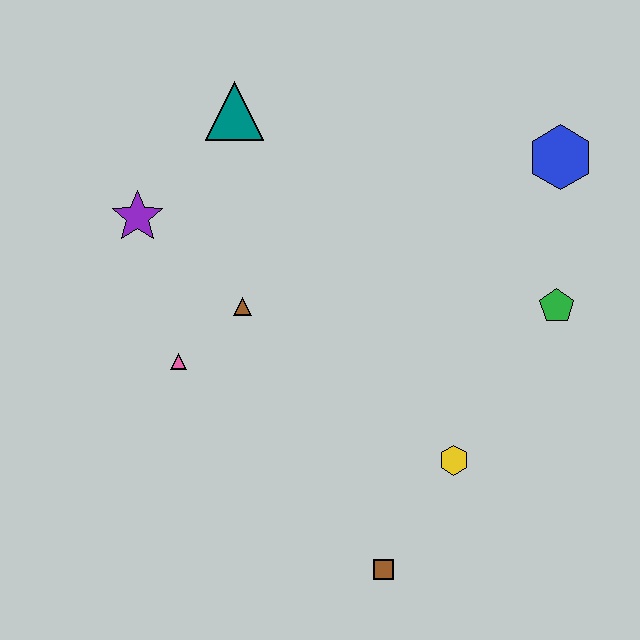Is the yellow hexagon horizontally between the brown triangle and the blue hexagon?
Yes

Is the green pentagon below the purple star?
Yes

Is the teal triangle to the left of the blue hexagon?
Yes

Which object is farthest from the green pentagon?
The purple star is farthest from the green pentagon.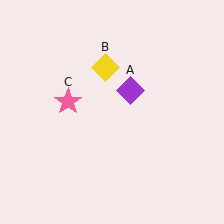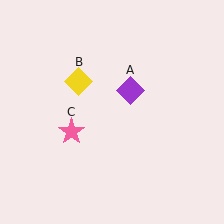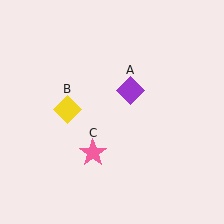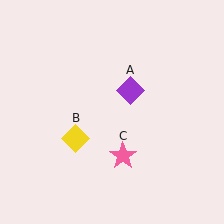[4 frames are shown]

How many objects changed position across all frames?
2 objects changed position: yellow diamond (object B), pink star (object C).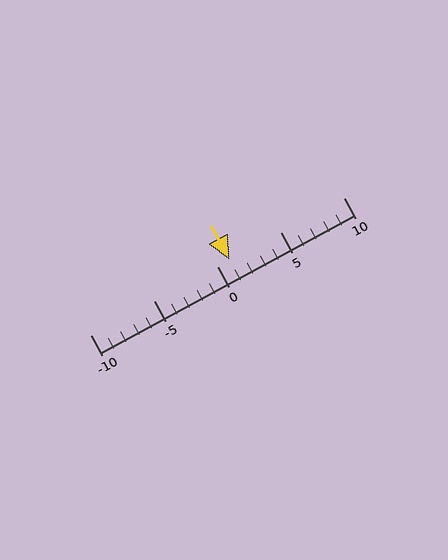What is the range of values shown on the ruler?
The ruler shows values from -10 to 10.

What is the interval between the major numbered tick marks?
The major tick marks are spaced 5 units apart.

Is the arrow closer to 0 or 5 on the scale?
The arrow is closer to 0.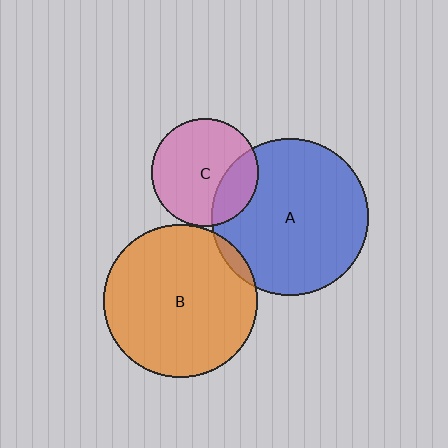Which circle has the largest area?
Circle A (blue).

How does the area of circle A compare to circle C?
Approximately 2.1 times.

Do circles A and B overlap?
Yes.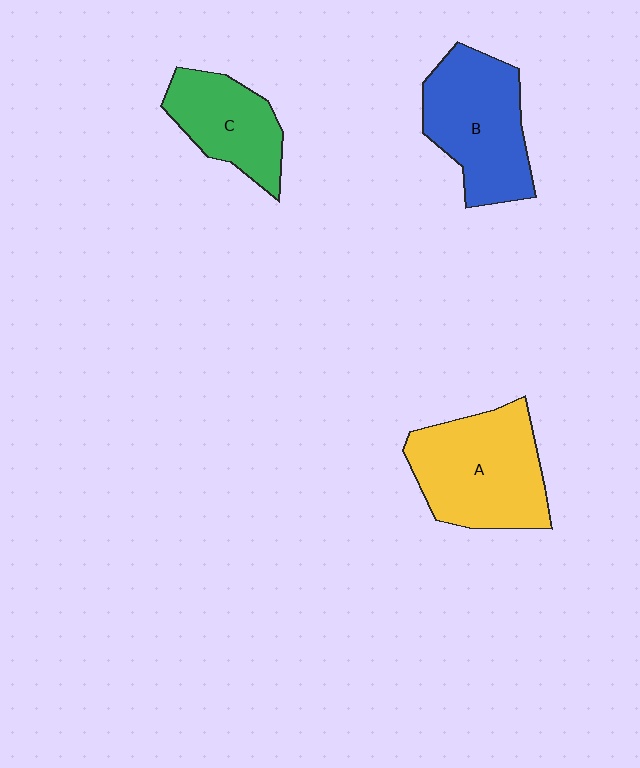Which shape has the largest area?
Shape A (yellow).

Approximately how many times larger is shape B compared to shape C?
Approximately 1.4 times.